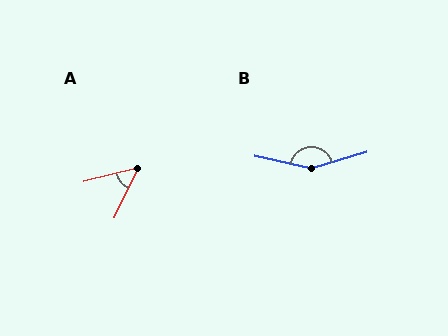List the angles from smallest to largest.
A (50°), B (152°).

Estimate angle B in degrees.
Approximately 152 degrees.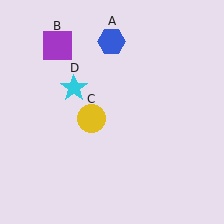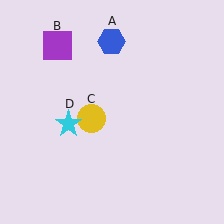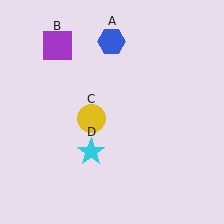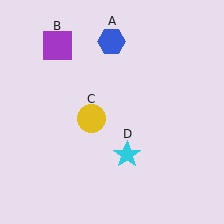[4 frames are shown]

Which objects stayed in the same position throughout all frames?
Blue hexagon (object A) and purple square (object B) and yellow circle (object C) remained stationary.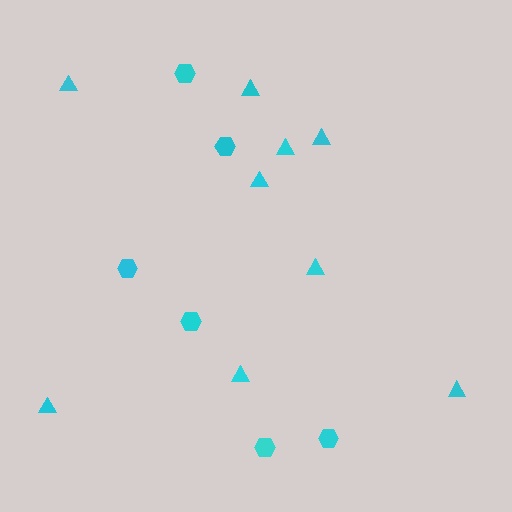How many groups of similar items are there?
There are 2 groups: one group of hexagons (6) and one group of triangles (9).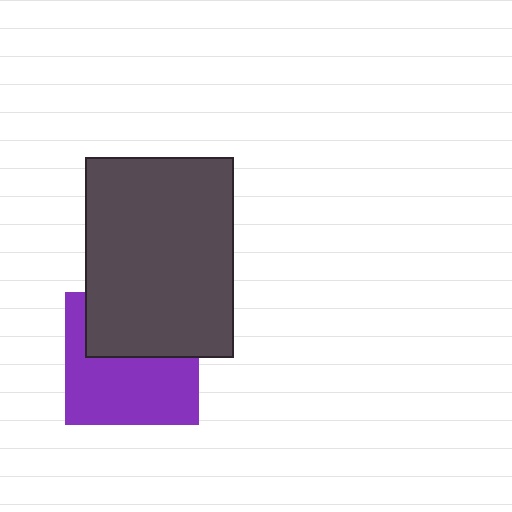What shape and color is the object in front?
The object in front is a dark gray rectangle.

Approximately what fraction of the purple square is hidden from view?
Roughly 42% of the purple square is hidden behind the dark gray rectangle.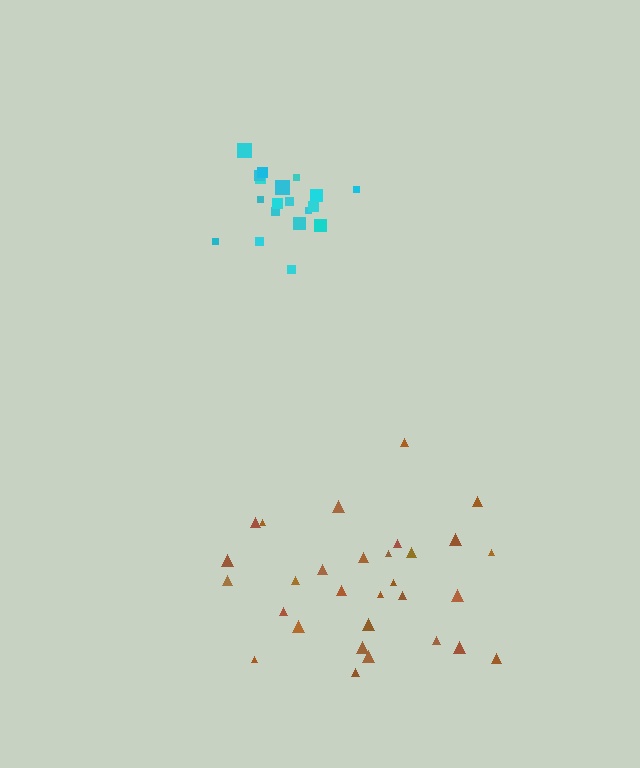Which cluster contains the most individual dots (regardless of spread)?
Brown (30).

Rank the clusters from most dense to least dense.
cyan, brown.